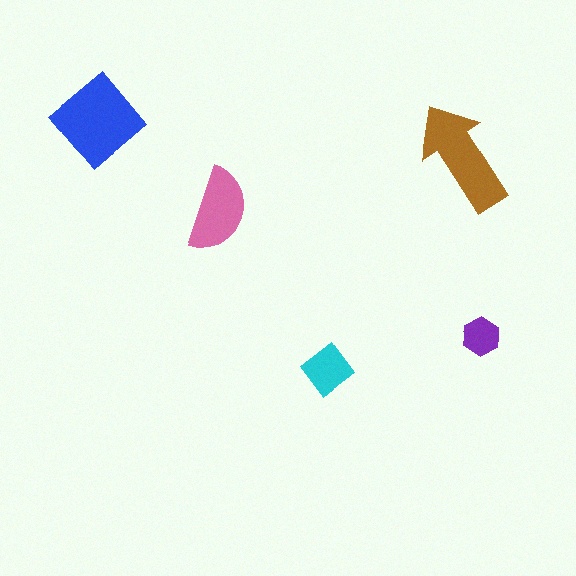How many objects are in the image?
There are 5 objects in the image.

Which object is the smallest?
The purple hexagon.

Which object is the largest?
The blue diamond.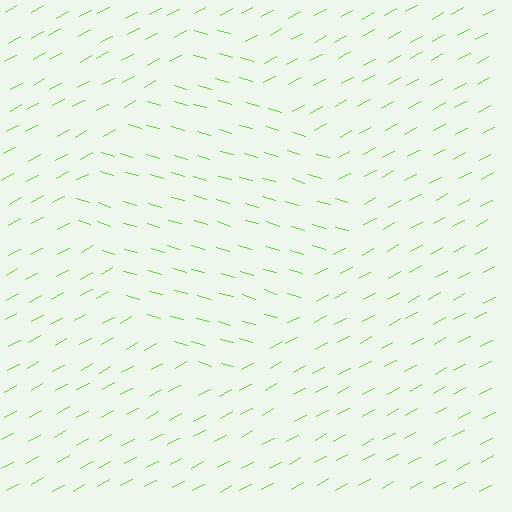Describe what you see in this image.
The image is filled with small lime line segments. A diamond region in the image has lines oriented differently from the surrounding lines, creating a visible texture boundary.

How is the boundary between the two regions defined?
The boundary is defined purely by a change in line orientation (approximately 45 degrees difference). All lines are the same color and thickness.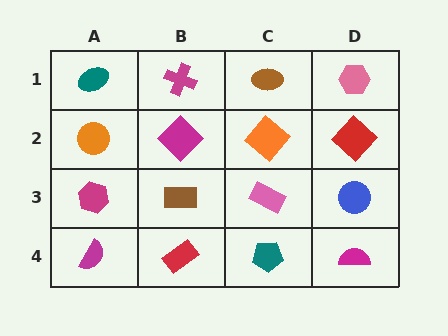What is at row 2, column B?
A magenta diamond.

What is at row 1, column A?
A teal ellipse.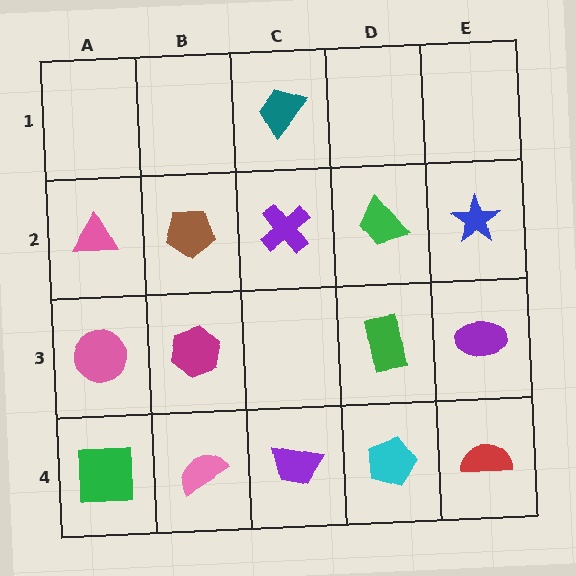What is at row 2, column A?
A pink triangle.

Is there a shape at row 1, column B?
No, that cell is empty.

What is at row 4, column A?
A green square.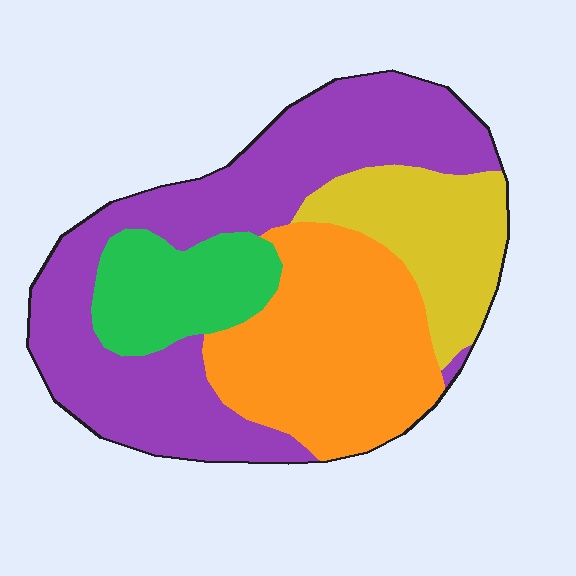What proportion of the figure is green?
Green covers 13% of the figure.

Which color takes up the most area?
Purple, at roughly 40%.